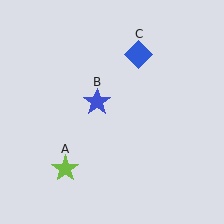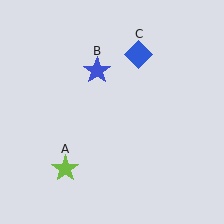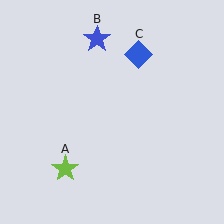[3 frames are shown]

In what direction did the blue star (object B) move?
The blue star (object B) moved up.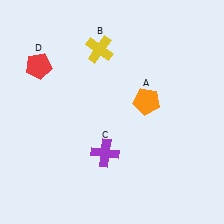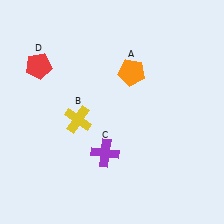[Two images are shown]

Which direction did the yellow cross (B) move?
The yellow cross (B) moved down.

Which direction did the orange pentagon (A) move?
The orange pentagon (A) moved up.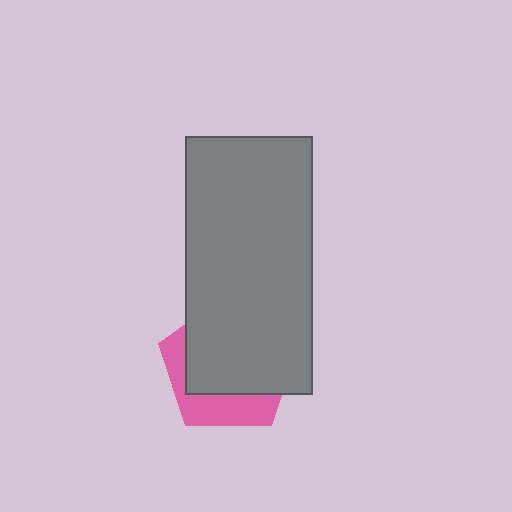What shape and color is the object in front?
The object in front is a gray rectangle.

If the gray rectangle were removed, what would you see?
You would see the complete pink pentagon.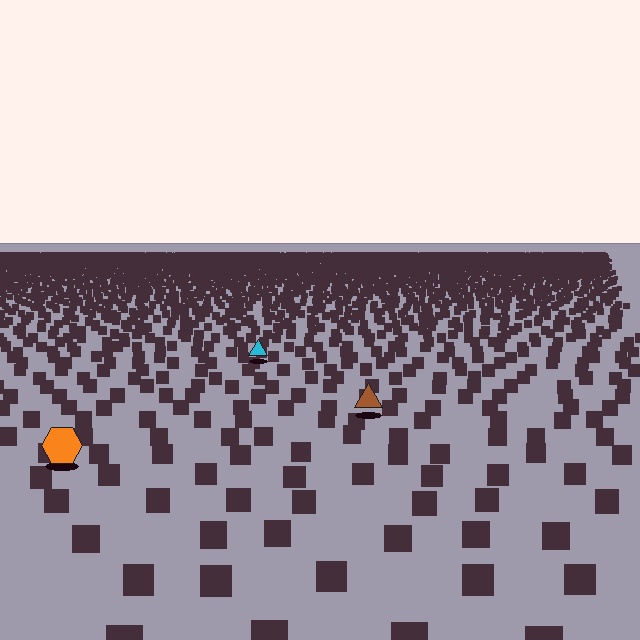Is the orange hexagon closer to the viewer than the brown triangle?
Yes. The orange hexagon is closer — you can tell from the texture gradient: the ground texture is coarser near it.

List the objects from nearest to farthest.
From nearest to farthest: the orange hexagon, the brown triangle, the cyan triangle.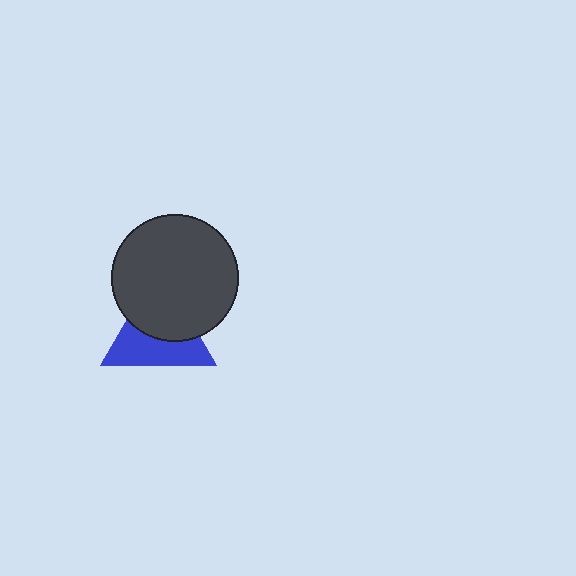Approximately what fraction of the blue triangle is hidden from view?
Roughly 50% of the blue triangle is hidden behind the dark gray circle.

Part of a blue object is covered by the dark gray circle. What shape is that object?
It is a triangle.